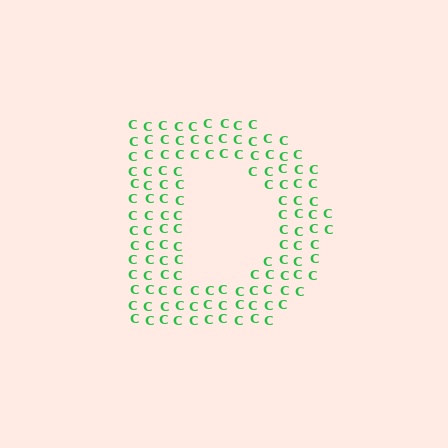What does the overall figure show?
The overall figure shows the letter D.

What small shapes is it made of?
It is made of small letter C's.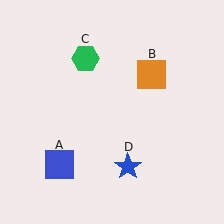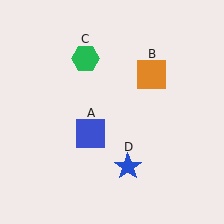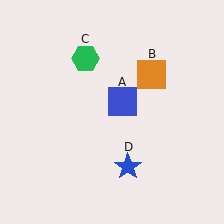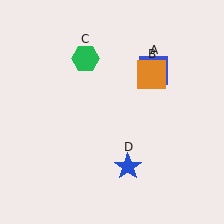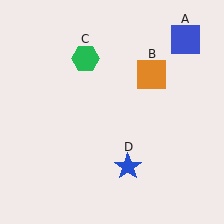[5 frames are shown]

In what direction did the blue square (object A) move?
The blue square (object A) moved up and to the right.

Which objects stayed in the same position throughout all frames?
Orange square (object B) and green hexagon (object C) and blue star (object D) remained stationary.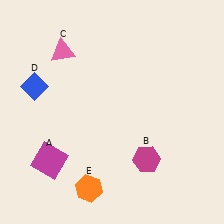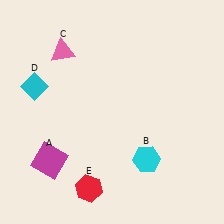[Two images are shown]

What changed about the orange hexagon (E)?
In Image 1, E is orange. In Image 2, it changed to red.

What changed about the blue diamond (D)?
In Image 1, D is blue. In Image 2, it changed to cyan.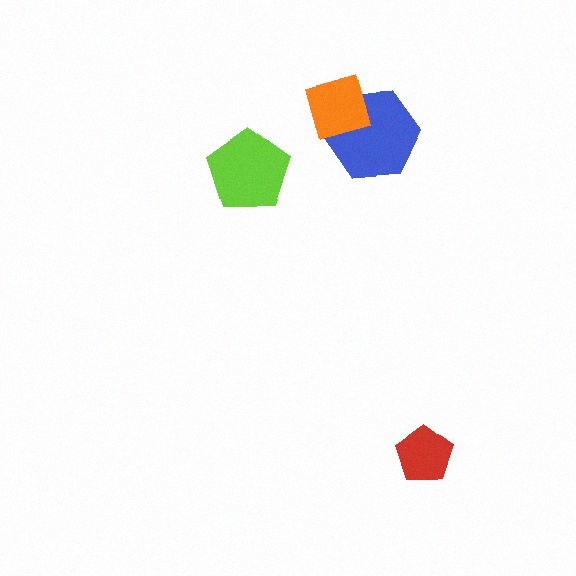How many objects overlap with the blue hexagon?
1 object overlaps with the blue hexagon.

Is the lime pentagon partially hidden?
No, no other shape covers it.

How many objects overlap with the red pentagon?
0 objects overlap with the red pentagon.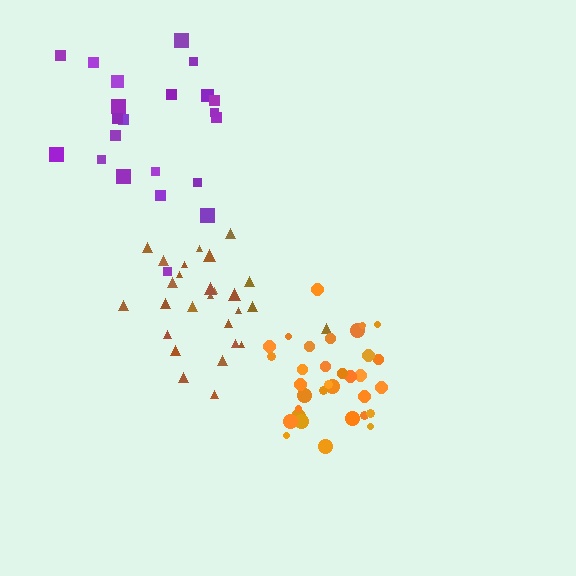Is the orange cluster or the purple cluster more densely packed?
Orange.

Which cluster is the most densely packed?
Orange.